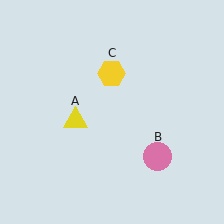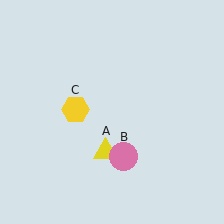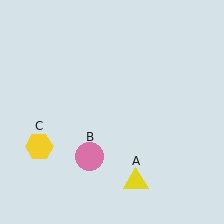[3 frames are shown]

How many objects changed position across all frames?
3 objects changed position: yellow triangle (object A), pink circle (object B), yellow hexagon (object C).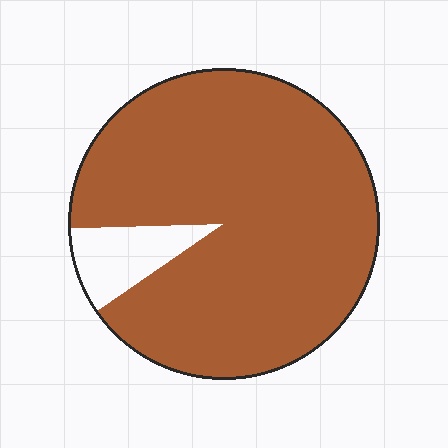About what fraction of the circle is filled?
About nine tenths (9/10).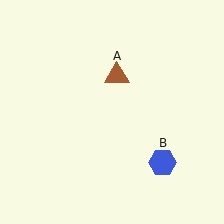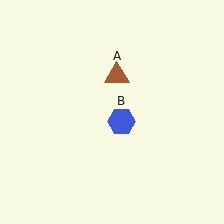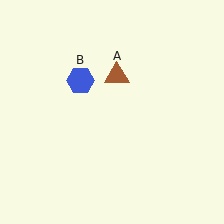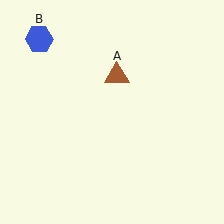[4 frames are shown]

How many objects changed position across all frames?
1 object changed position: blue hexagon (object B).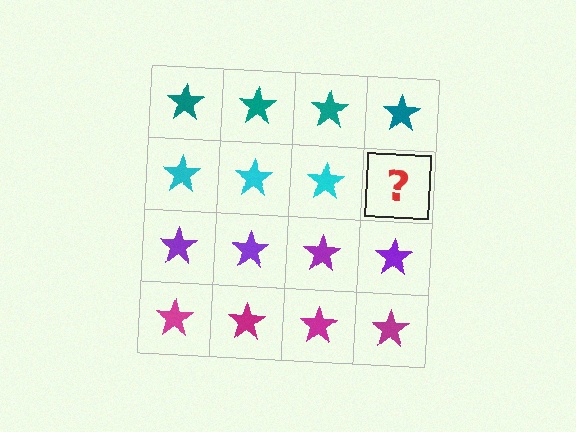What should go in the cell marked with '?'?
The missing cell should contain a cyan star.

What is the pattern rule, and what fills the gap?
The rule is that each row has a consistent color. The gap should be filled with a cyan star.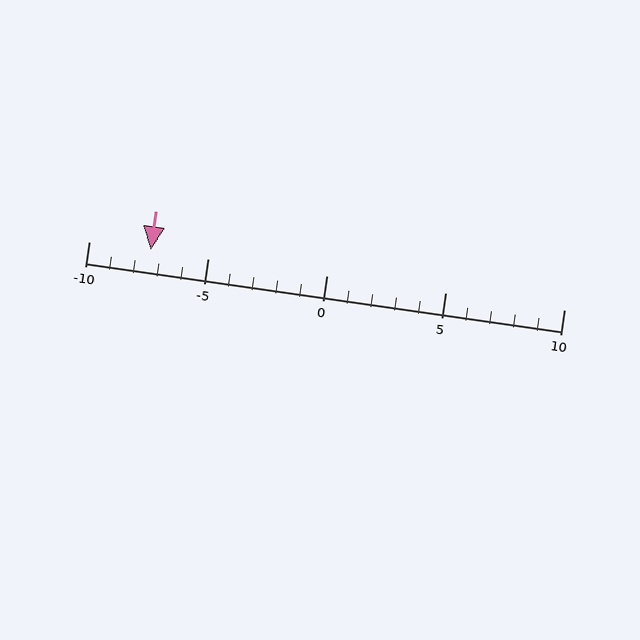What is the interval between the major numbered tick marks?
The major tick marks are spaced 5 units apart.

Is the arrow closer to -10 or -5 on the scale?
The arrow is closer to -5.